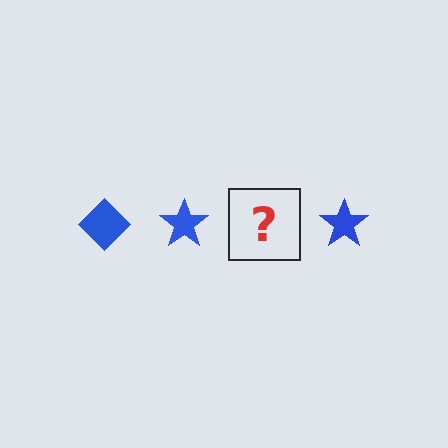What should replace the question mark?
The question mark should be replaced with a blue diamond.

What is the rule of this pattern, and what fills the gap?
The rule is that the pattern cycles through diamond, star shapes in blue. The gap should be filled with a blue diamond.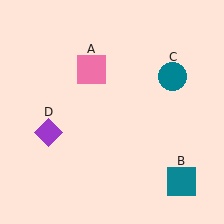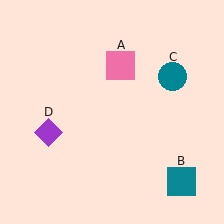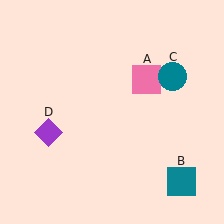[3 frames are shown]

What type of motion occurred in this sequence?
The pink square (object A) rotated clockwise around the center of the scene.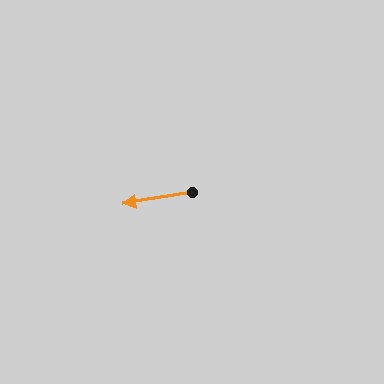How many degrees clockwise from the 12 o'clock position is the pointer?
Approximately 260 degrees.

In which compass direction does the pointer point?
West.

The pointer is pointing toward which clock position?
Roughly 9 o'clock.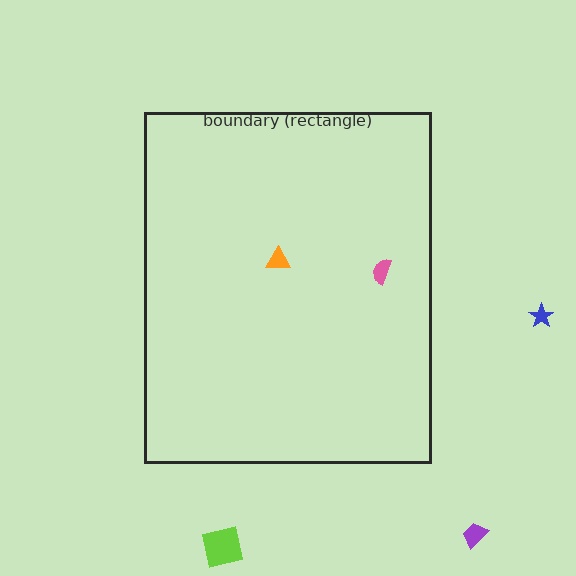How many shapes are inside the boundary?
2 inside, 3 outside.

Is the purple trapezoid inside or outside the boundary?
Outside.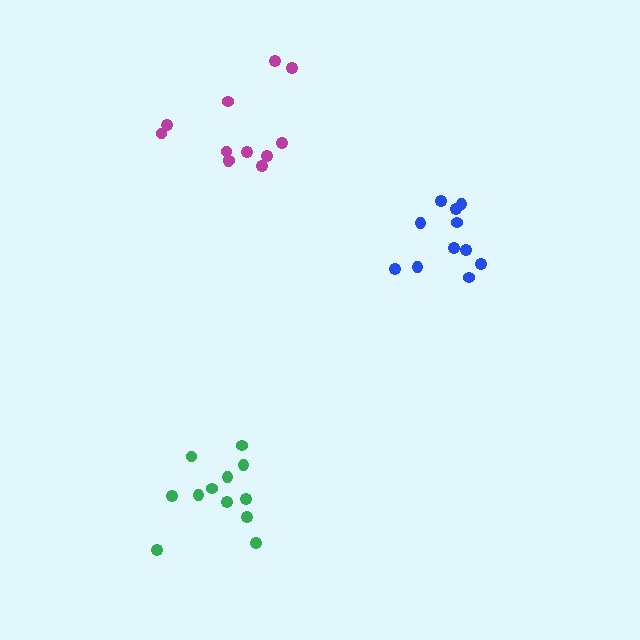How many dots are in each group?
Group 1: 12 dots, Group 2: 11 dots, Group 3: 12 dots (35 total).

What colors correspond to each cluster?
The clusters are colored: magenta, blue, green.